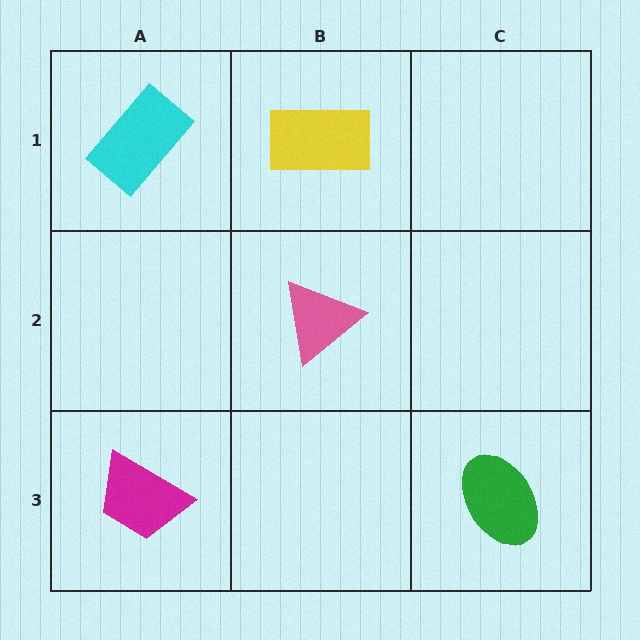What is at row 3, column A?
A magenta trapezoid.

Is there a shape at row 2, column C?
No, that cell is empty.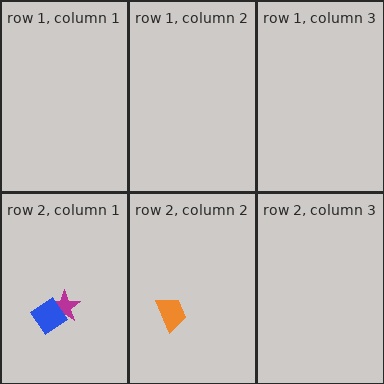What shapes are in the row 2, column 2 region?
The orange trapezoid.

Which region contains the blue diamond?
The row 2, column 1 region.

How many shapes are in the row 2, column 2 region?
1.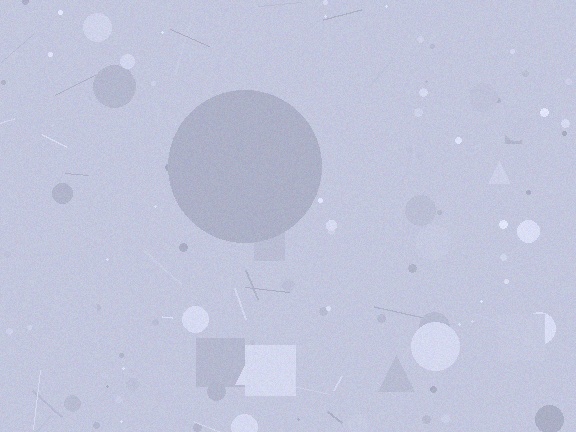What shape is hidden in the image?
A circle is hidden in the image.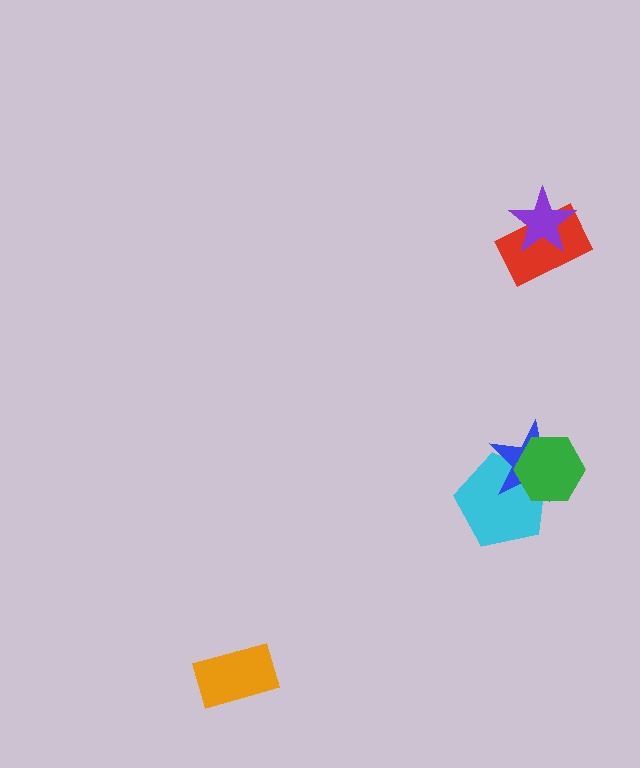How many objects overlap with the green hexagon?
2 objects overlap with the green hexagon.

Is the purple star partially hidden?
No, no other shape covers it.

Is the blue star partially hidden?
Yes, it is partially covered by another shape.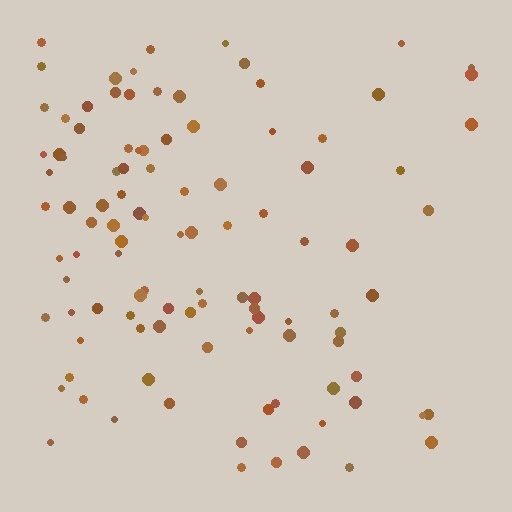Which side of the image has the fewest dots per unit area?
The right.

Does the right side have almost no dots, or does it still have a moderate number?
Still a moderate number, just noticeably fewer than the left.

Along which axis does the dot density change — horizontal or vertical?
Horizontal.